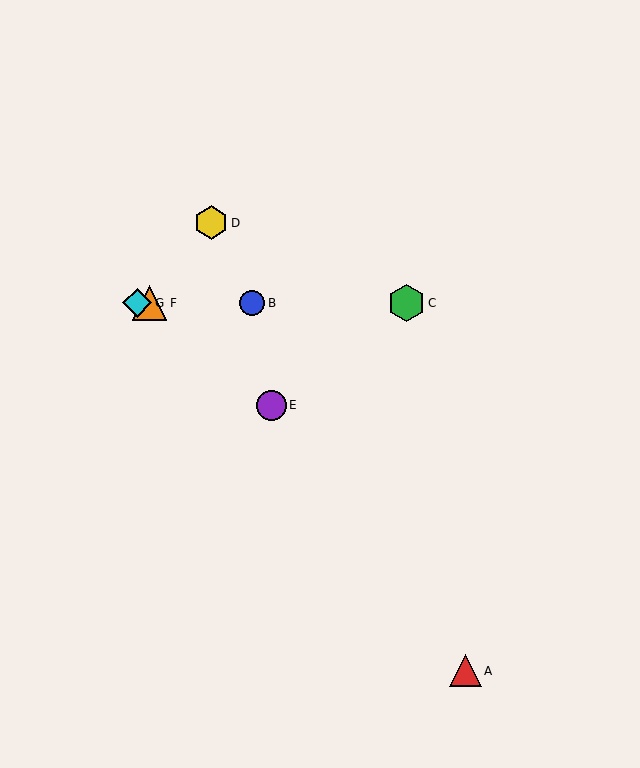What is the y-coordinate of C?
Object C is at y≈303.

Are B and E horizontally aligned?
No, B is at y≈303 and E is at y≈405.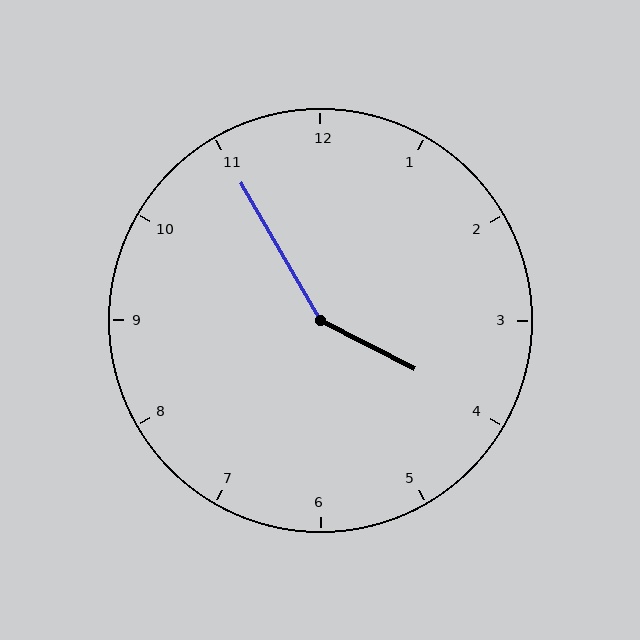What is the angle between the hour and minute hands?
Approximately 148 degrees.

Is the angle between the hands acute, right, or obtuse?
It is obtuse.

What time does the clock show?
3:55.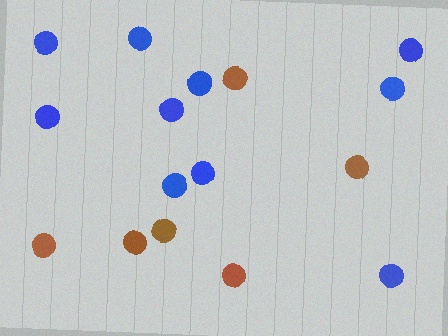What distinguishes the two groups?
There are 2 groups: one group of brown circles (6) and one group of blue circles (10).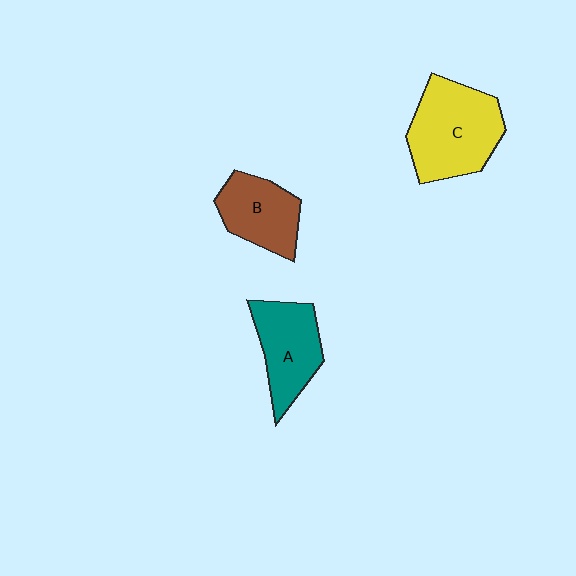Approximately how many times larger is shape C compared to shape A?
Approximately 1.4 times.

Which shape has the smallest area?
Shape B (brown).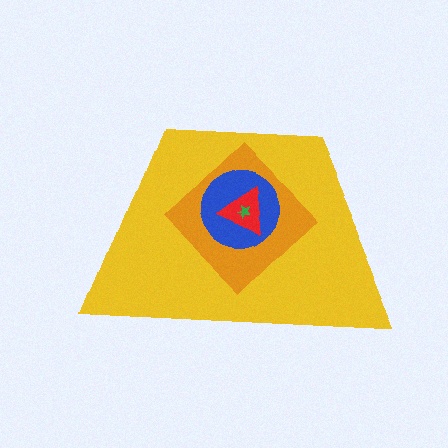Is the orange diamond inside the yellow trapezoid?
Yes.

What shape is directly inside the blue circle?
The red triangle.